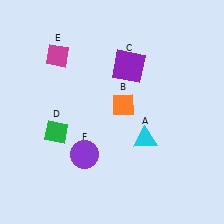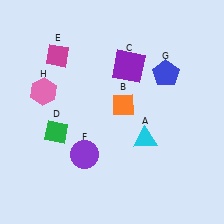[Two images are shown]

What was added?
A blue pentagon (G), a pink hexagon (H) were added in Image 2.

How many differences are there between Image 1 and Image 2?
There are 2 differences between the two images.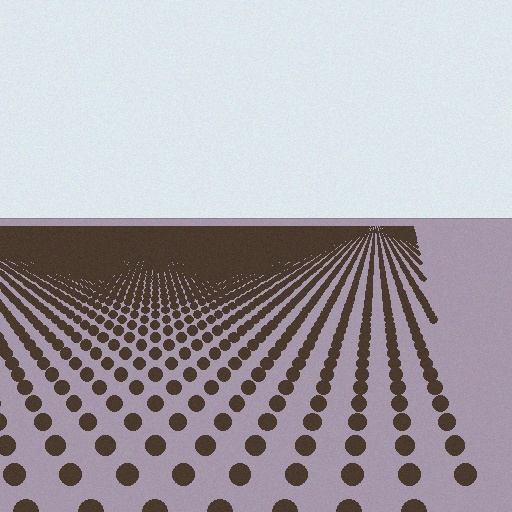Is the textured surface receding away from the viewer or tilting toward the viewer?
The surface is receding away from the viewer. Texture elements get smaller and denser toward the top.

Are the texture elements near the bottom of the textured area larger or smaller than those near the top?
Larger. Near the bottom, elements are closer to the viewer and appear at a bigger on-screen size.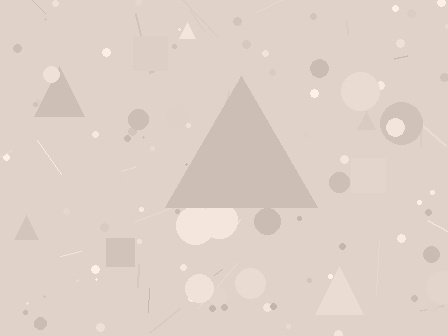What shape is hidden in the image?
A triangle is hidden in the image.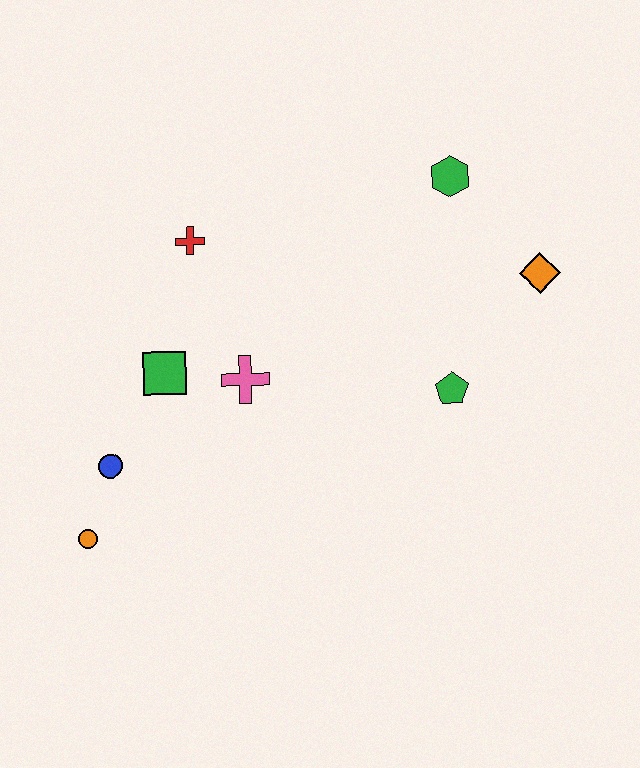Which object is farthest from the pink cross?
The orange diamond is farthest from the pink cross.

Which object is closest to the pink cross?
The green square is closest to the pink cross.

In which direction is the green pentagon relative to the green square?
The green pentagon is to the right of the green square.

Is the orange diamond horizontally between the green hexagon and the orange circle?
No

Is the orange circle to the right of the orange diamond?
No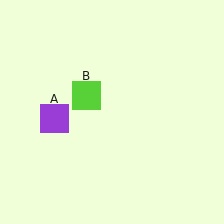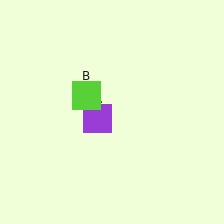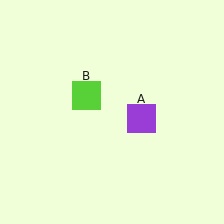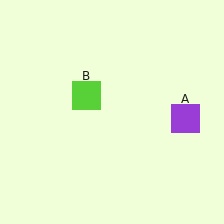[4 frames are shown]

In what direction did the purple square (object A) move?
The purple square (object A) moved right.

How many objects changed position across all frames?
1 object changed position: purple square (object A).